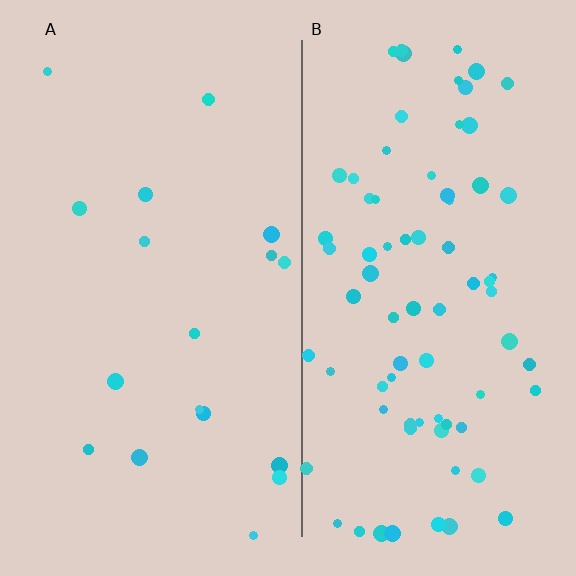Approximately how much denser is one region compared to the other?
Approximately 4.3× — region B over region A.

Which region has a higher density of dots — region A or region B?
B (the right).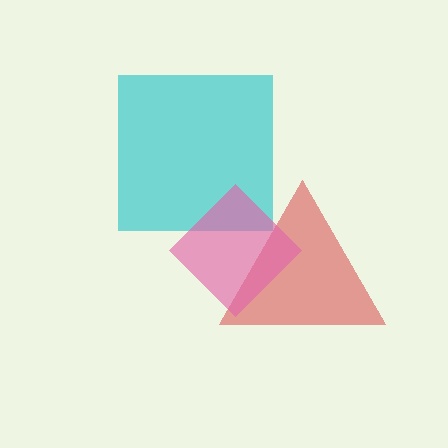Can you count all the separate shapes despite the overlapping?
Yes, there are 3 separate shapes.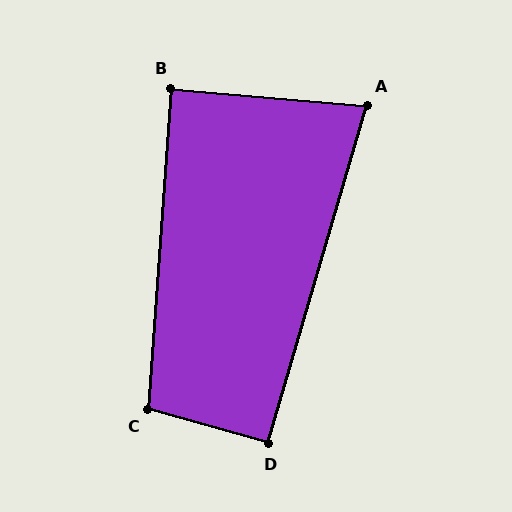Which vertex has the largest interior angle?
C, at approximately 102 degrees.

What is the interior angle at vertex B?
Approximately 89 degrees (approximately right).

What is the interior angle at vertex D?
Approximately 91 degrees (approximately right).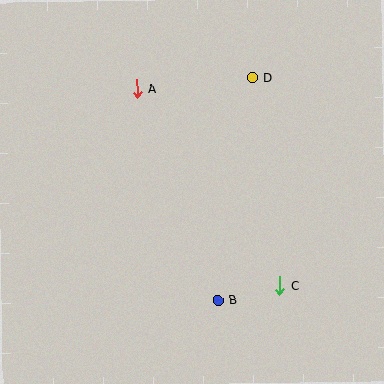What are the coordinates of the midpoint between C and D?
The midpoint between C and D is at (266, 182).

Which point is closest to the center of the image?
Point B at (218, 300) is closest to the center.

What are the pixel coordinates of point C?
Point C is at (280, 286).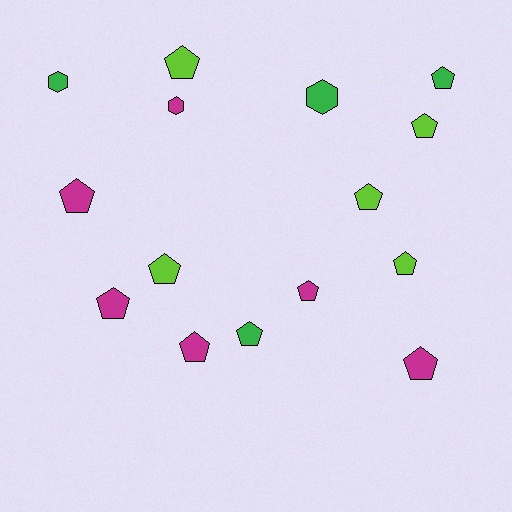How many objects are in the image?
There are 15 objects.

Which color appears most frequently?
Magenta, with 6 objects.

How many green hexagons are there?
There are 2 green hexagons.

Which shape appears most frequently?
Pentagon, with 12 objects.